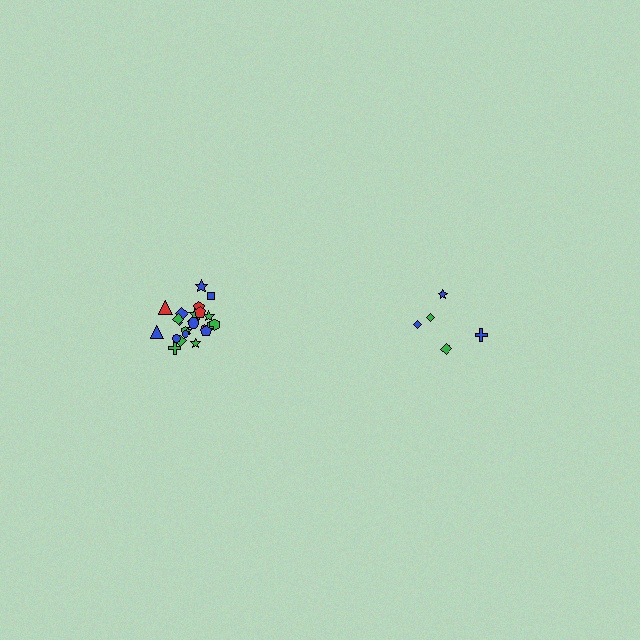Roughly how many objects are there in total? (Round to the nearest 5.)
Roughly 30 objects in total.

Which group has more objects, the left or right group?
The left group.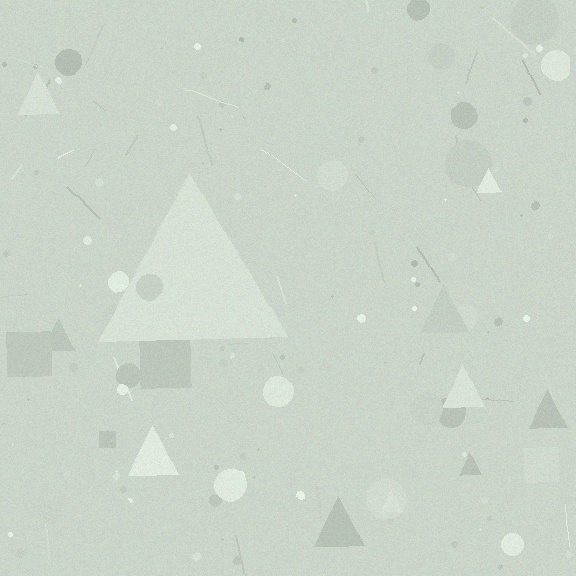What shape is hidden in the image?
A triangle is hidden in the image.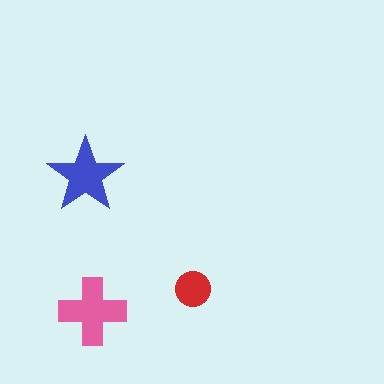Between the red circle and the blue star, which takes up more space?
The blue star.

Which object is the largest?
The pink cross.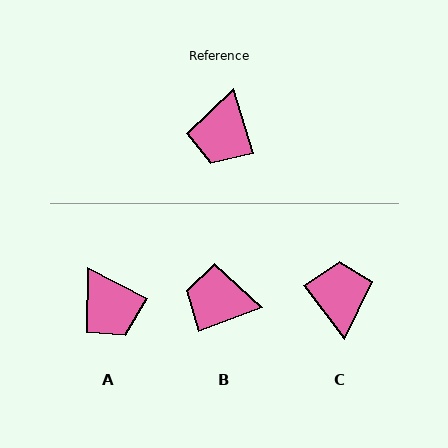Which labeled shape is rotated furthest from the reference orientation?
C, about 159 degrees away.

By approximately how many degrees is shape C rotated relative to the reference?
Approximately 159 degrees clockwise.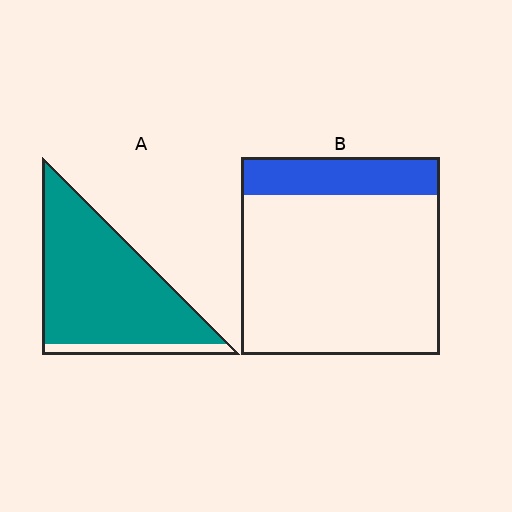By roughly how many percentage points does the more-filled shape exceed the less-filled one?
By roughly 70 percentage points (A over B).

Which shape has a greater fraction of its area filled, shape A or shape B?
Shape A.